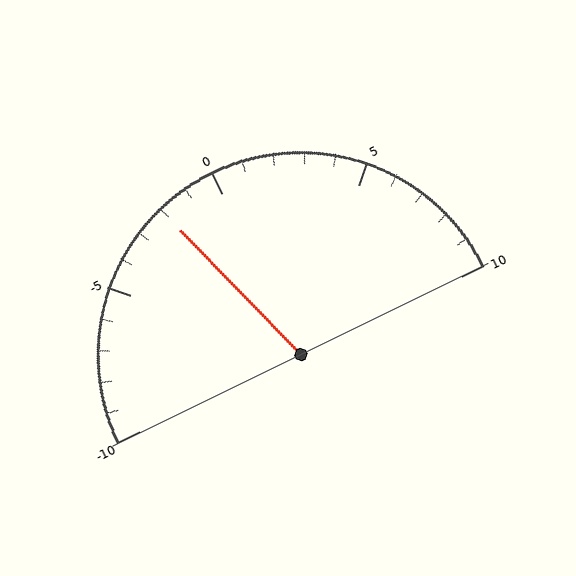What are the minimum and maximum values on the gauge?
The gauge ranges from -10 to 10.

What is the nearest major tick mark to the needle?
The nearest major tick mark is 0.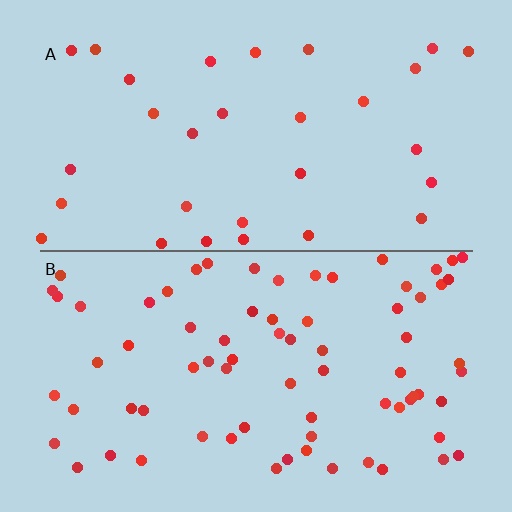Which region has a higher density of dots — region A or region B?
B (the bottom).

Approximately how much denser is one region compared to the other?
Approximately 2.4× — region B over region A.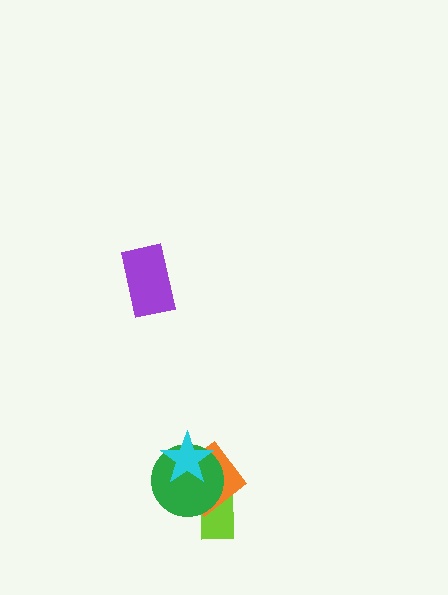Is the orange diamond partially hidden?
Yes, it is partially covered by another shape.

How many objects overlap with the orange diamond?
3 objects overlap with the orange diamond.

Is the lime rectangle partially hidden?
Yes, it is partially covered by another shape.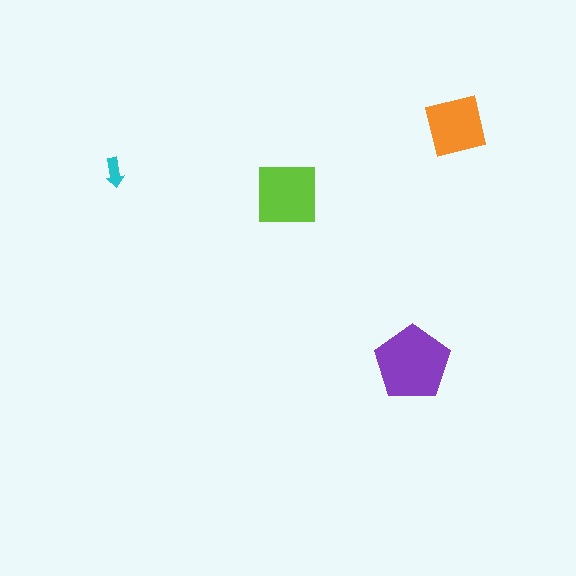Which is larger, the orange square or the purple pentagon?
The purple pentagon.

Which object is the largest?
The purple pentagon.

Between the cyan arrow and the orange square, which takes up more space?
The orange square.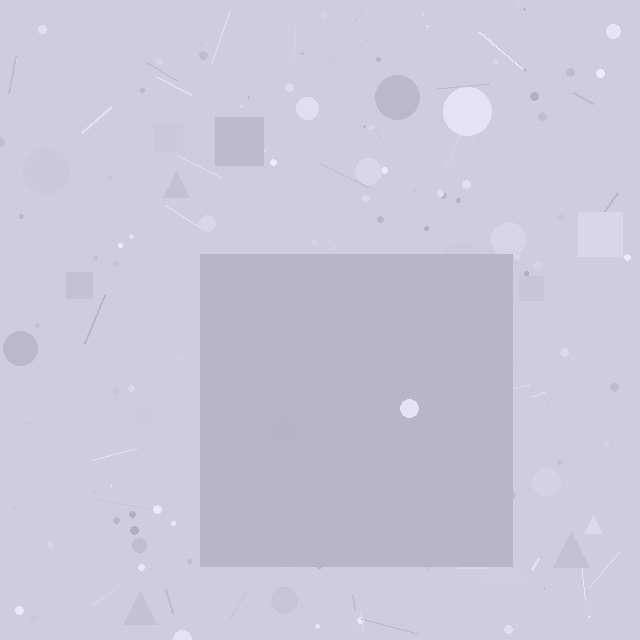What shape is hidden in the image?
A square is hidden in the image.